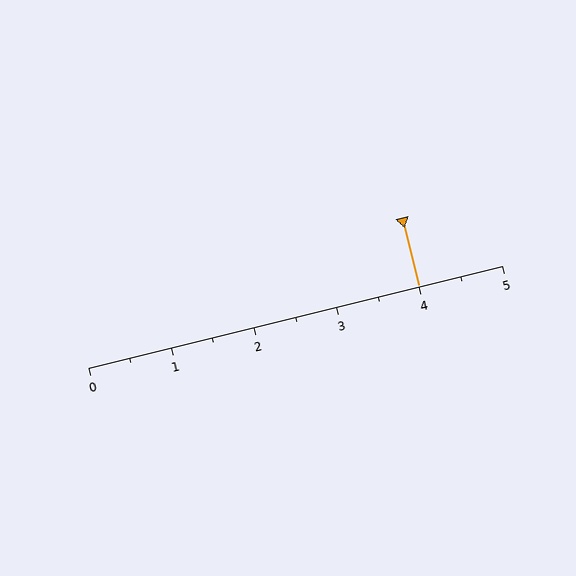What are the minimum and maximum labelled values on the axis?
The axis runs from 0 to 5.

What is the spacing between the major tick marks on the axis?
The major ticks are spaced 1 apart.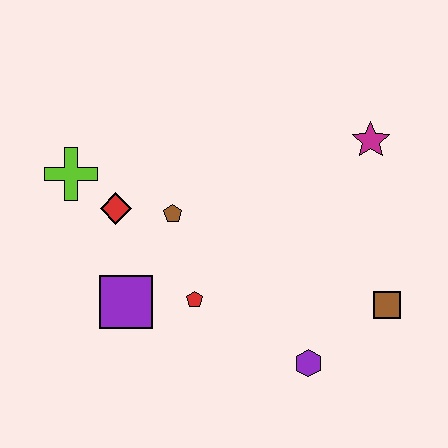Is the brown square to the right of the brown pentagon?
Yes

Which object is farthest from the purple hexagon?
The lime cross is farthest from the purple hexagon.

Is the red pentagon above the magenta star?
No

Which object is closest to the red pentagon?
The purple square is closest to the red pentagon.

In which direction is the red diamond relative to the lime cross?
The red diamond is to the right of the lime cross.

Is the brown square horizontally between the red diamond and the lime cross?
No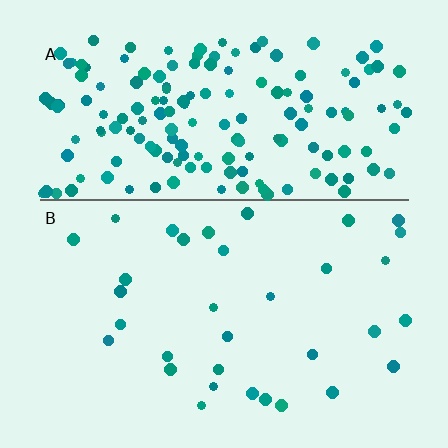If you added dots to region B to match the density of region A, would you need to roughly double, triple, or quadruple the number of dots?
Approximately quadruple.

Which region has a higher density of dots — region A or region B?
A (the top).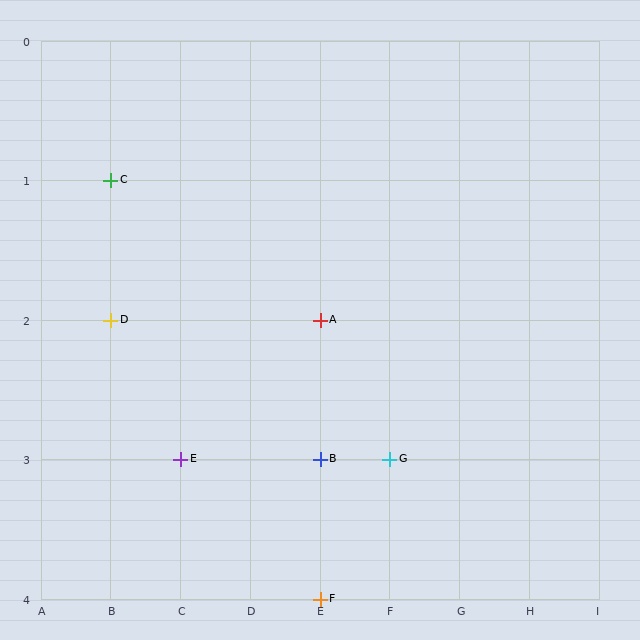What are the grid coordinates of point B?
Point B is at grid coordinates (E, 3).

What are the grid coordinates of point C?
Point C is at grid coordinates (B, 1).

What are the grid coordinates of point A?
Point A is at grid coordinates (E, 2).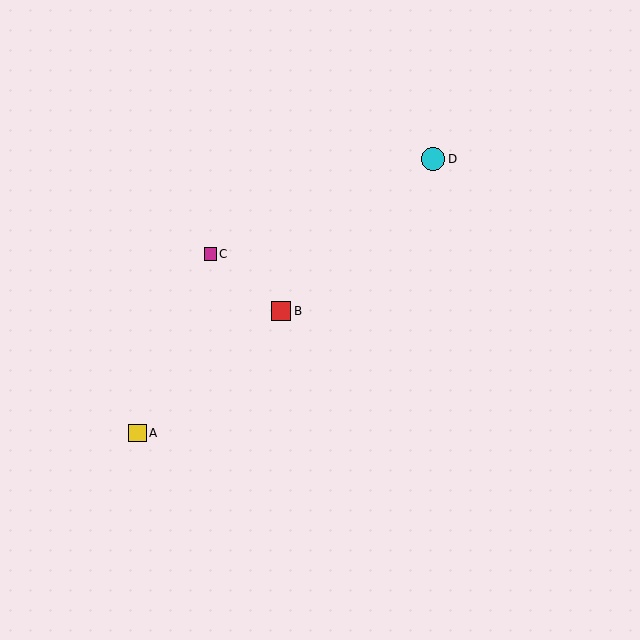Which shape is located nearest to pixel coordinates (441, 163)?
The cyan circle (labeled D) at (433, 159) is nearest to that location.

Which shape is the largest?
The cyan circle (labeled D) is the largest.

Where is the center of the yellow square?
The center of the yellow square is at (138, 433).